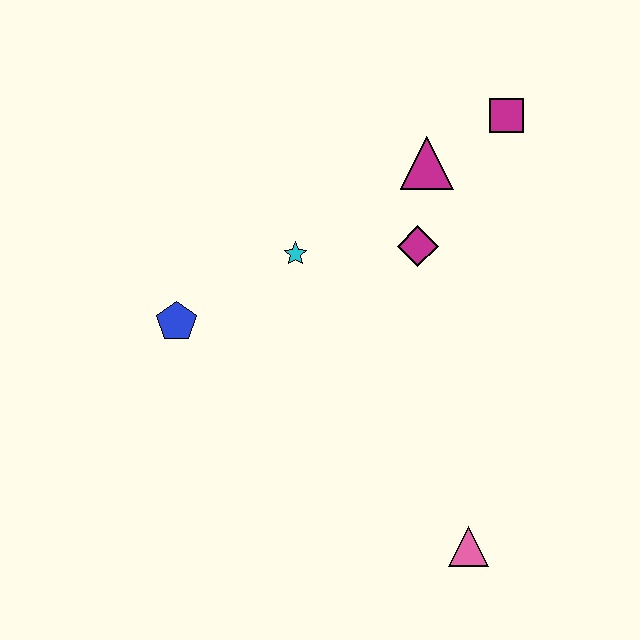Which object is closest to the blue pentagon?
The cyan star is closest to the blue pentagon.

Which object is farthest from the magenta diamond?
The pink triangle is farthest from the magenta diamond.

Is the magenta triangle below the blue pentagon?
No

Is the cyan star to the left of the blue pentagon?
No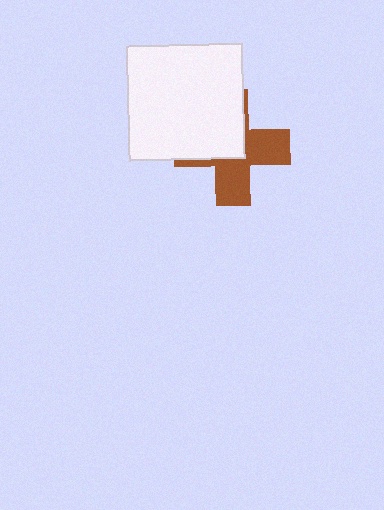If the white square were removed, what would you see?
You would see the complete brown cross.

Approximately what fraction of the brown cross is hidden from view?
Roughly 47% of the brown cross is hidden behind the white square.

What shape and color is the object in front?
The object in front is a white square.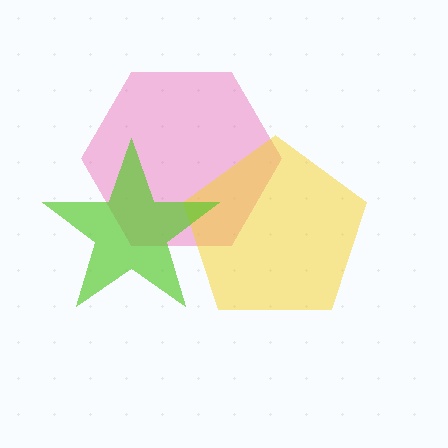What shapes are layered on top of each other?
The layered shapes are: a pink hexagon, a yellow pentagon, a lime star.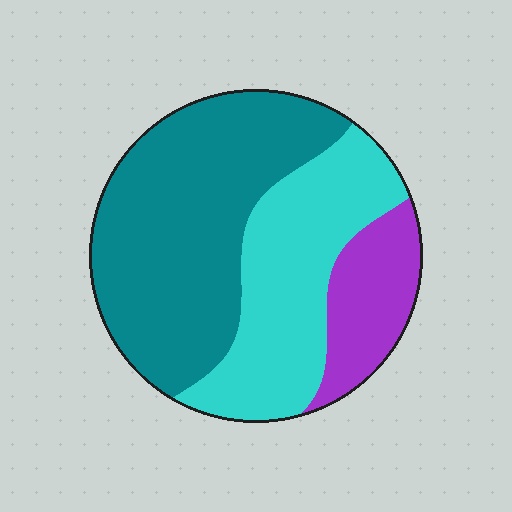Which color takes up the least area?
Purple, at roughly 15%.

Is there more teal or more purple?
Teal.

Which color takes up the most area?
Teal, at roughly 50%.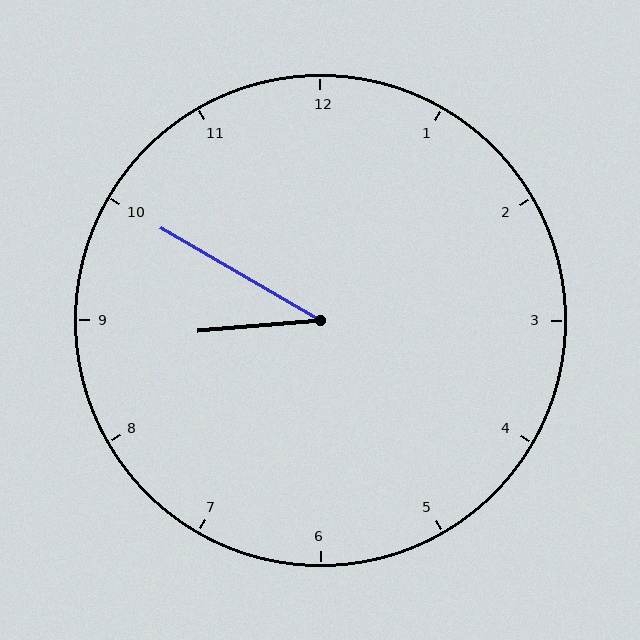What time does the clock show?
8:50.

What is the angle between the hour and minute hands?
Approximately 35 degrees.